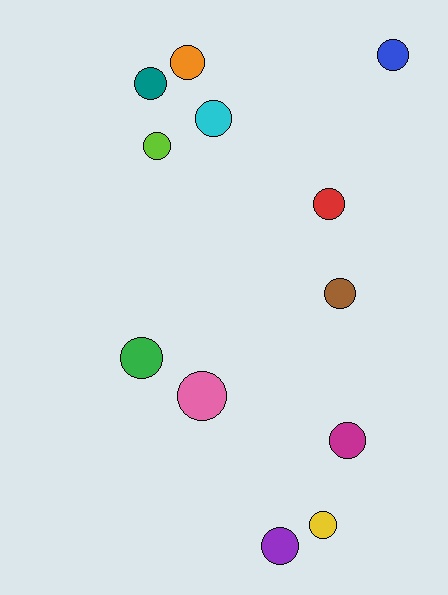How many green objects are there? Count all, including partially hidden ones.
There is 1 green object.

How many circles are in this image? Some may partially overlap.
There are 12 circles.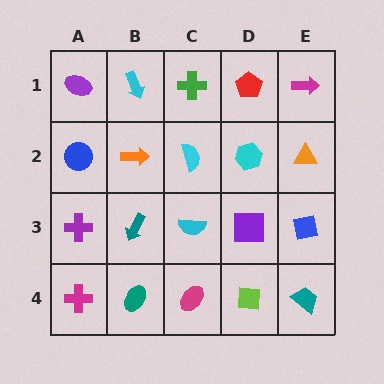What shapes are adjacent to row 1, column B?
An orange arrow (row 2, column B), a purple ellipse (row 1, column A), a green cross (row 1, column C).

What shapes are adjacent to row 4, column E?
A blue square (row 3, column E), a lime square (row 4, column D).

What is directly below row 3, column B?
A teal ellipse.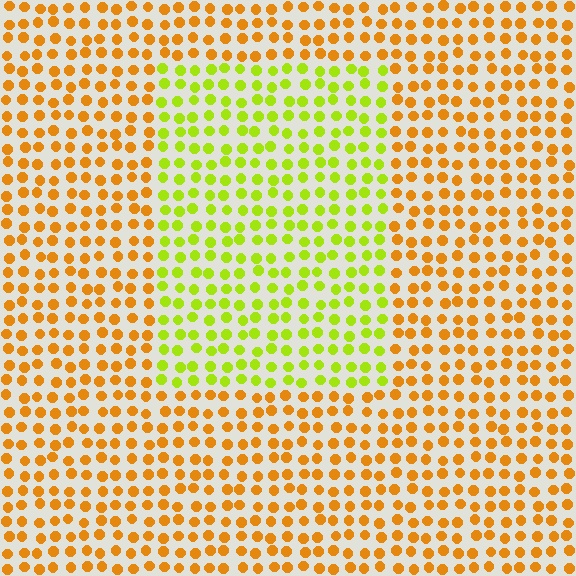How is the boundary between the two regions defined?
The boundary is defined purely by a slight shift in hue (about 45 degrees). Spacing, size, and orientation are identical on both sides.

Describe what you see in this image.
The image is filled with small orange elements in a uniform arrangement. A rectangle-shaped region is visible where the elements are tinted to a slightly different hue, forming a subtle color boundary.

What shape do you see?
I see a rectangle.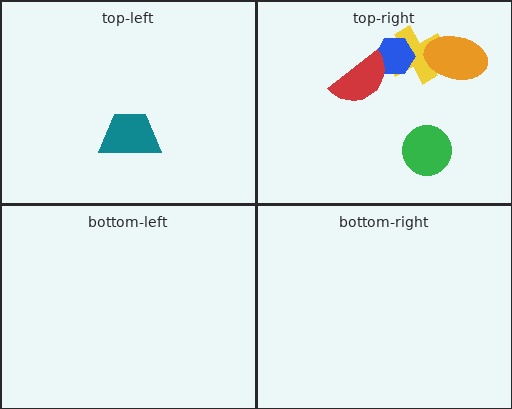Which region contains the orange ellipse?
The top-right region.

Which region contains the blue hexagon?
The top-right region.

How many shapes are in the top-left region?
1.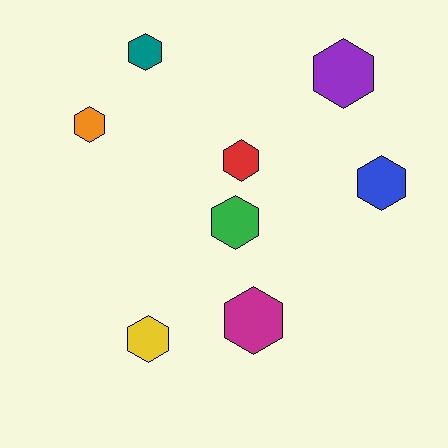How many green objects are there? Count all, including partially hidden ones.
There is 1 green object.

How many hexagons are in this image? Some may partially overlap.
There are 8 hexagons.